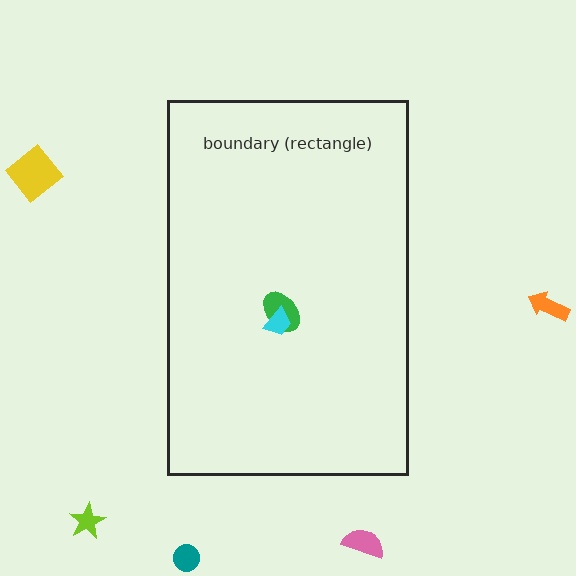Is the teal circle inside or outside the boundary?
Outside.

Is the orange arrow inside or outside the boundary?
Outside.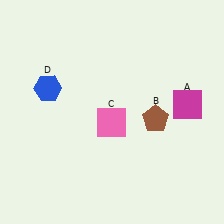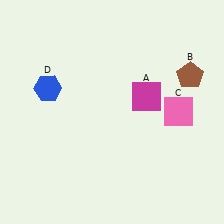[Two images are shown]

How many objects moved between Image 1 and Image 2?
3 objects moved between the two images.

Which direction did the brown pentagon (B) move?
The brown pentagon (B) moved up.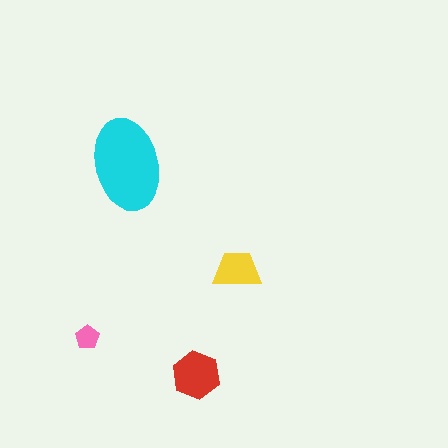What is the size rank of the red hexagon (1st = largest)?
2nd.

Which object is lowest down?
The red hexagon is bottommost.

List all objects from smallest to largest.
The pink pentagon, the yellow trapezoid, the red hexagon, the cyan ellipse.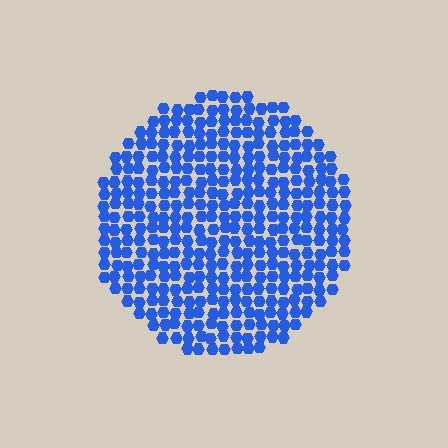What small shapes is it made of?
It is made of small hexagons.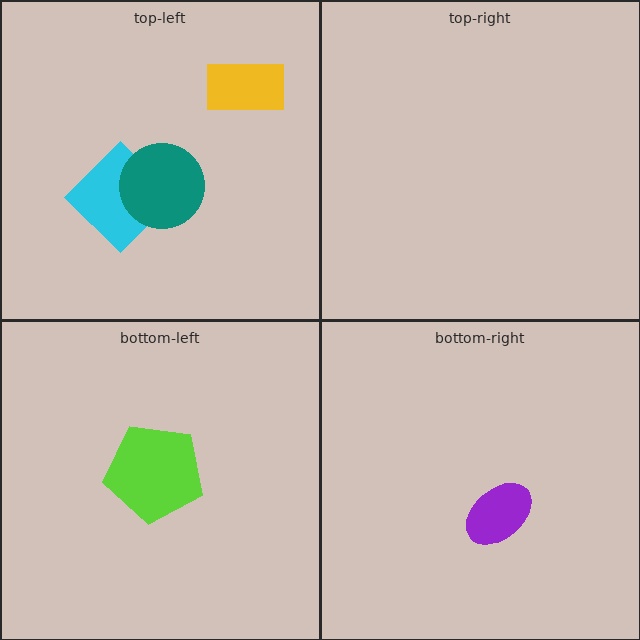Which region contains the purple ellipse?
The bottom-right region.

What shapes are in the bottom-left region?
The lime pentagon.